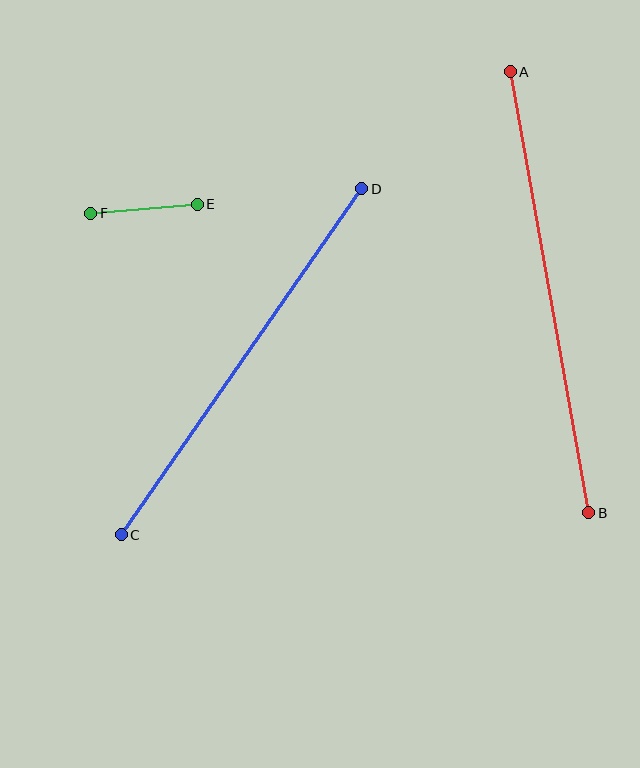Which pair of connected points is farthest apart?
Points A and B are farthest apart.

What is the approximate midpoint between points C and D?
The midpoint is at approximately (242, 362) pixels.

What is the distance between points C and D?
The distance is approximately 422 pixels.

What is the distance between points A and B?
The distance is approximately 448 pixels.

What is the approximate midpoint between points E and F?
The midpoint is at approximately (144, 209) pixels.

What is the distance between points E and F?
The distance is approximately 107 pixels.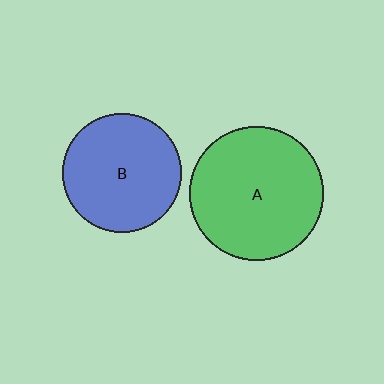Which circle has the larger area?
Circle A (green).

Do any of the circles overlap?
No, none of the circles overlap.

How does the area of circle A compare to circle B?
Approximately 1.3 times.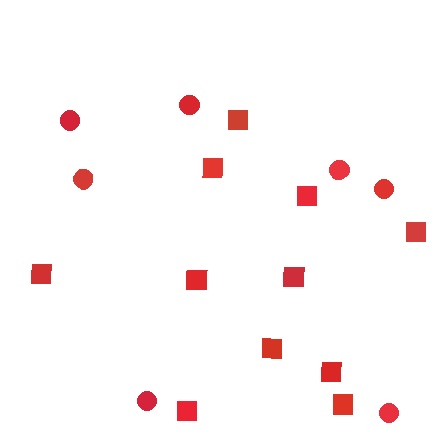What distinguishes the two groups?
There are 2 groups: one group of circles (7) and one group of squares (11).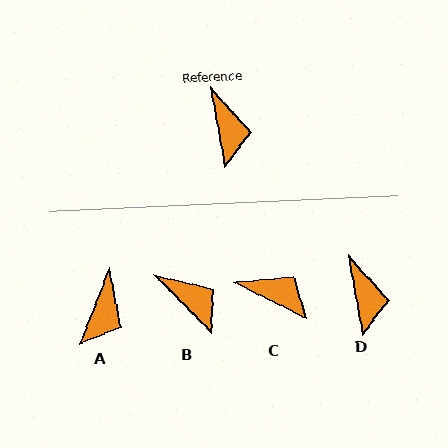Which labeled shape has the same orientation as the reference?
D.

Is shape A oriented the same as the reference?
No, it is off by about 31 degrees.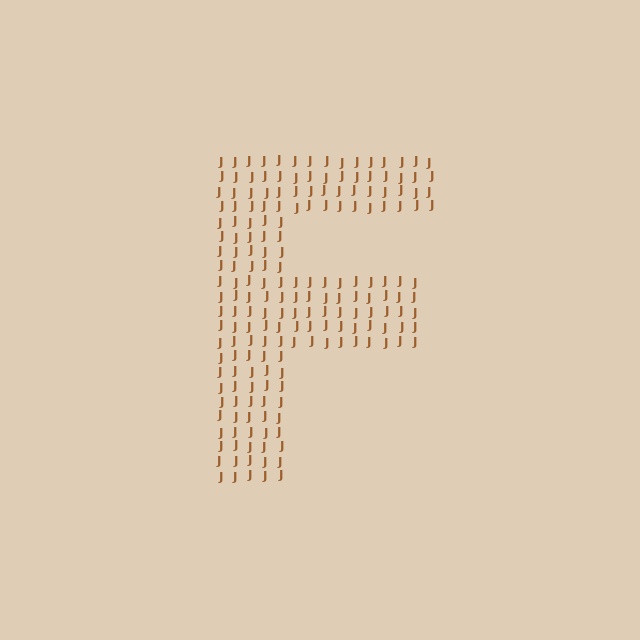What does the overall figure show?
The overall figure shows the letter F.